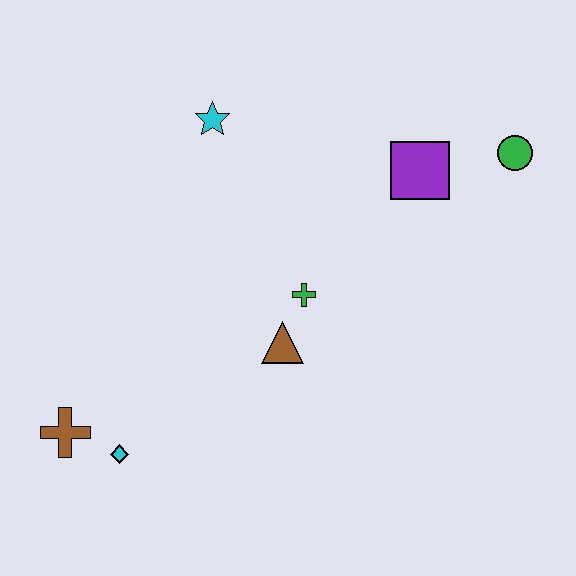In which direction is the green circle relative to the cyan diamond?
The green circle is to the right of the cyan diamond.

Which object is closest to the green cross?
The brown triangle is closest to the green cross.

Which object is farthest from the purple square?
The brown cross is farthest from the purple square.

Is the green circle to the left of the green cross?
No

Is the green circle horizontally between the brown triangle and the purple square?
No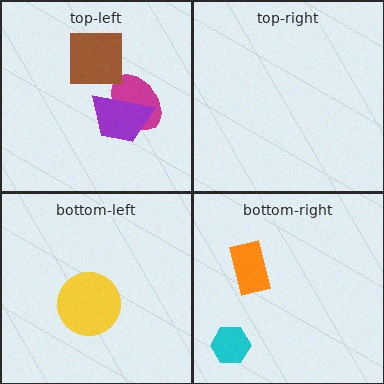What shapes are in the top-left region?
The magenta ellipse, the purple trapezoid, the brown square.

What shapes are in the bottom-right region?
The orange rectangle, the cyan hexagon.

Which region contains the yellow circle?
The bottom-left region.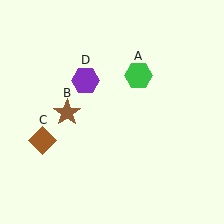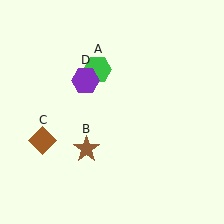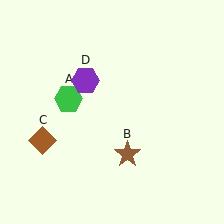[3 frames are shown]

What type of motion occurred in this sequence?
The green hexagon (object A), brown star (object B) rotated counterclockwise around the center of the scene.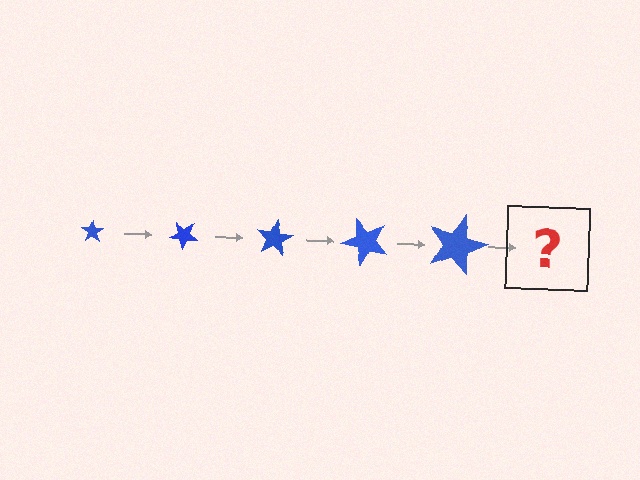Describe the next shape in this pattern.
It should be a star, larger than the previous one and rotated 200 degrees from the start.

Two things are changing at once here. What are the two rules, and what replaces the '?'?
The two rules are that the star grows larger each step and it rotates 40 degrees each step. The '?' should be a star, larger than the previous one and rotated 200 degrees from the start.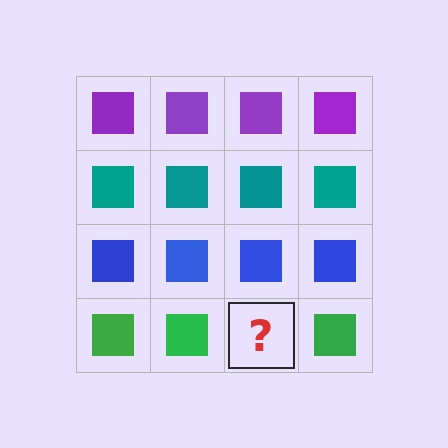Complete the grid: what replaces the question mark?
The question mark should be replaced with a green square.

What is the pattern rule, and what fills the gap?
The rule is that each row has a consistent color. The gap should be filled with a green square.